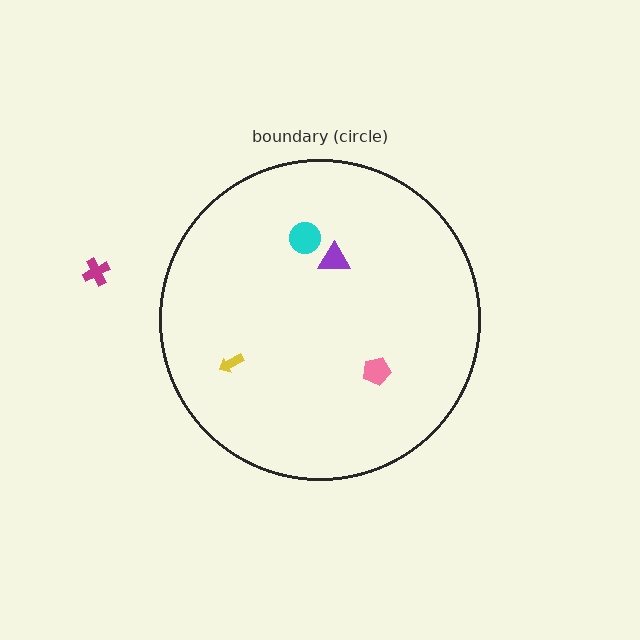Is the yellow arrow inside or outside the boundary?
Inside.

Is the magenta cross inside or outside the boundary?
Outside.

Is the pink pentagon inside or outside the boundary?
Inside.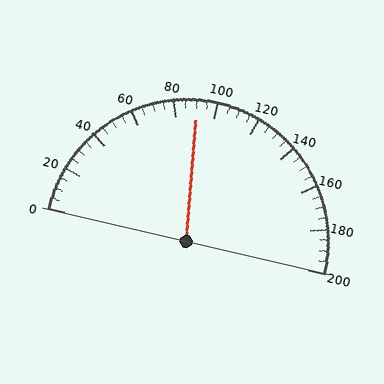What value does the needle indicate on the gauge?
The needle indicates approximately 90.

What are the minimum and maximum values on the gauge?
The gauge ranges from 0 to 200.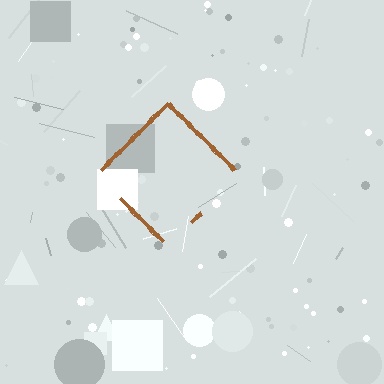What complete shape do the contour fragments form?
The contour fragments form a diamond.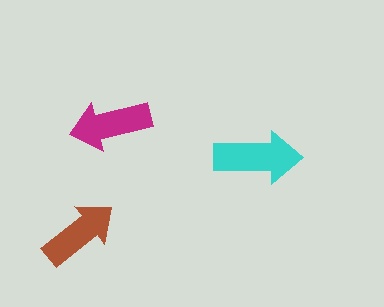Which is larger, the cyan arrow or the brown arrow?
The cyan one.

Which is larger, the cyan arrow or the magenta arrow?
The cyan one.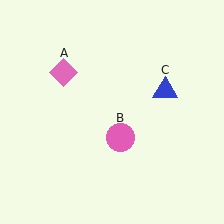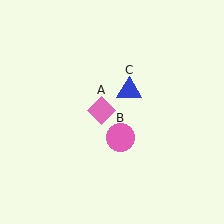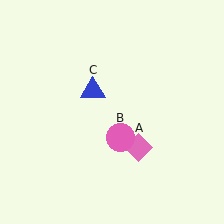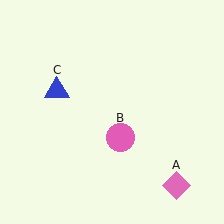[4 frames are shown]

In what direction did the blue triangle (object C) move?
The blue triangle (object C) moved left.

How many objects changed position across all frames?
2 objects changed position: pink diamond (object A), blue triangle (object C).